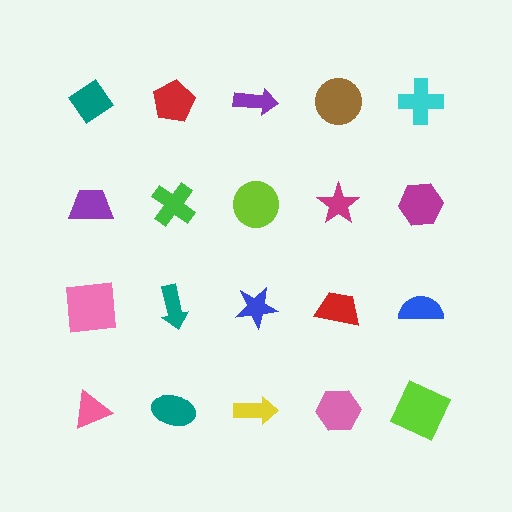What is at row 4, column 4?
A pink hexagon.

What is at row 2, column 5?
A magenta hexagon.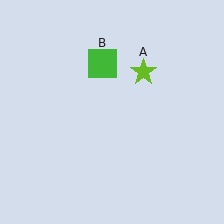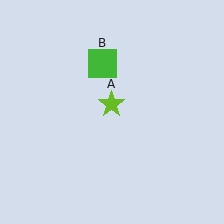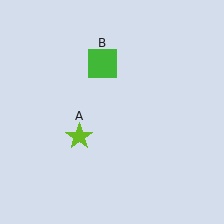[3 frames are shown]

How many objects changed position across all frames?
1 object changed position: lime star (object A).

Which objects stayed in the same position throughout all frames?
Green square (object B) remained stationary.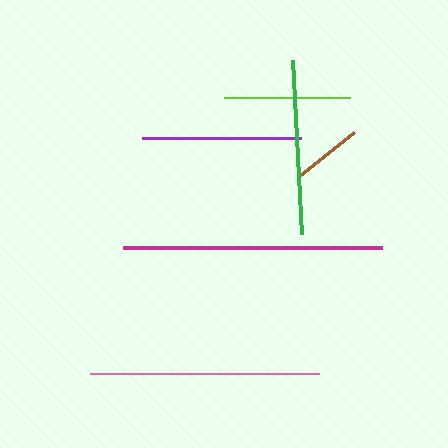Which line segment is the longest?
The magenta line is the longest at approximately 259 pixels.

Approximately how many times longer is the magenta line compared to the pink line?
The magenta line is approximately 1.1 times the length of the pink line.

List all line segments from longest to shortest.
From longest to shortest: magenta, pink, green, purple, lime, brown.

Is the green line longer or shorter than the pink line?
The pink line is longer than the green line.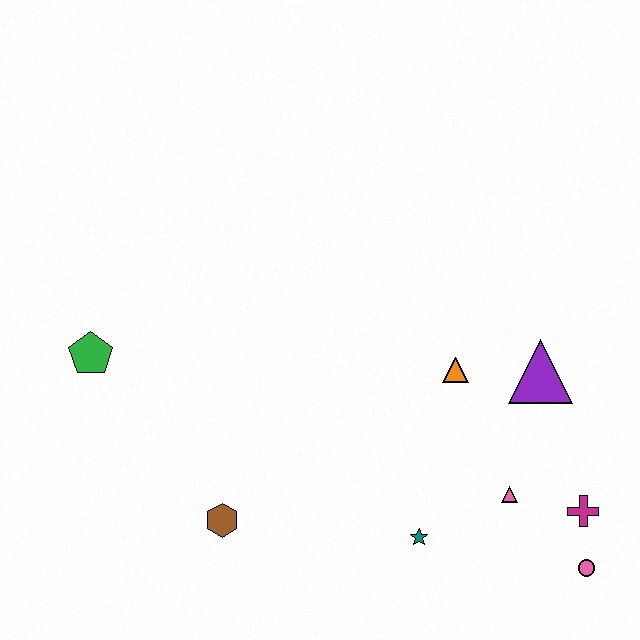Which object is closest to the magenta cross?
The pink circle is closest to the magenta cross.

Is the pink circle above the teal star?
No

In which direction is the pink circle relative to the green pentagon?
The pink circle is to the right of the green pentagon.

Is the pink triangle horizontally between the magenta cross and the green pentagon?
Yes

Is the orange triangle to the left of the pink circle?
Yes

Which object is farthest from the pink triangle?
The green pentagon is farthest from the pink triangle.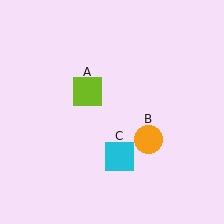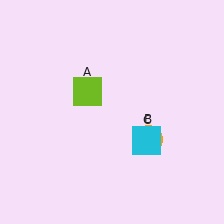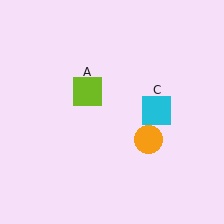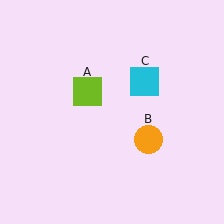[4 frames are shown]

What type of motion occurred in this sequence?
The cyan square (object C) rotated counterclockwise around the center of the scene.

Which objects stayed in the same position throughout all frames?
Lime square (object A) and orange circle (object B) remained stationary.